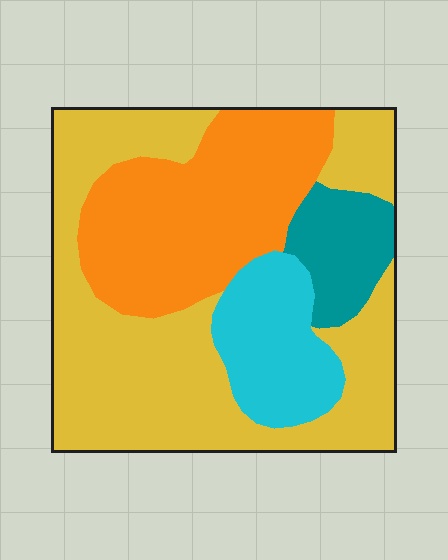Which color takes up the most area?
Yellow, at roughly 50%.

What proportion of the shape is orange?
Orange covers 29% of the shape.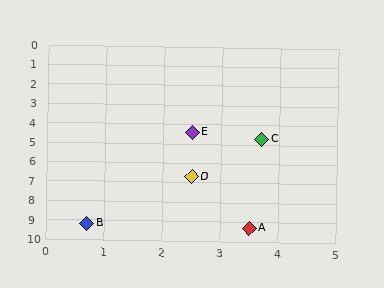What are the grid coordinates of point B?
Point B is at approximately (0.7, 9.2).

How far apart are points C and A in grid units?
Points C and A are about 4.6 grid units apart.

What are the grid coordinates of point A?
Point A is at approximately (3.5, 9.3).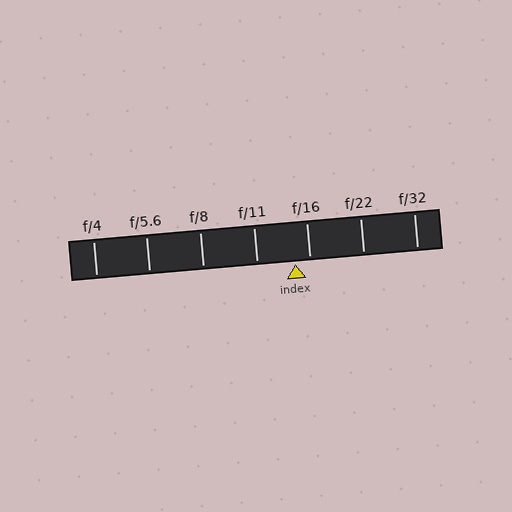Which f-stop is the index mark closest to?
The index mark is closest to f/16.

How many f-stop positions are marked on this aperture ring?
There are 7 f-stop positions marked.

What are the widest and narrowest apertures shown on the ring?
The widest aperture shown is f/4 and the narrowest is f/32.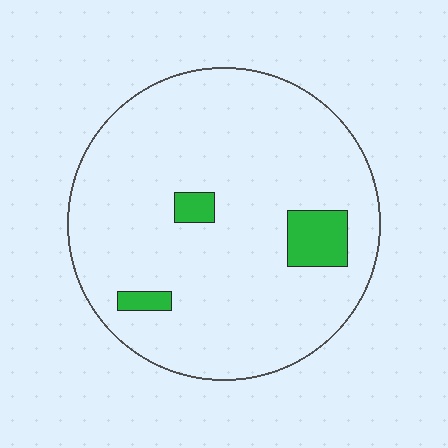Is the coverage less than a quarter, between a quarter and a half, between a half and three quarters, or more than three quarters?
Less than a quarter.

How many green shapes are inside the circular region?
3.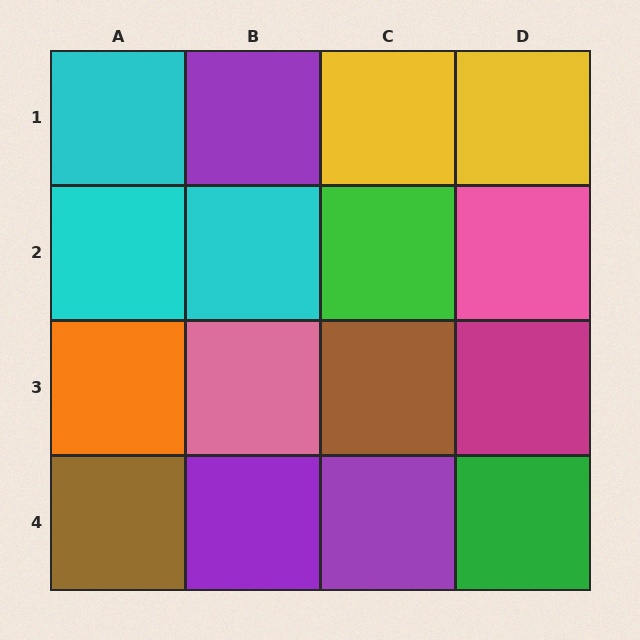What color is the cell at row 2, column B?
Cyan.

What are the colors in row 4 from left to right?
Brown, purple, purple, green.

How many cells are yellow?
2 cells are yellow.